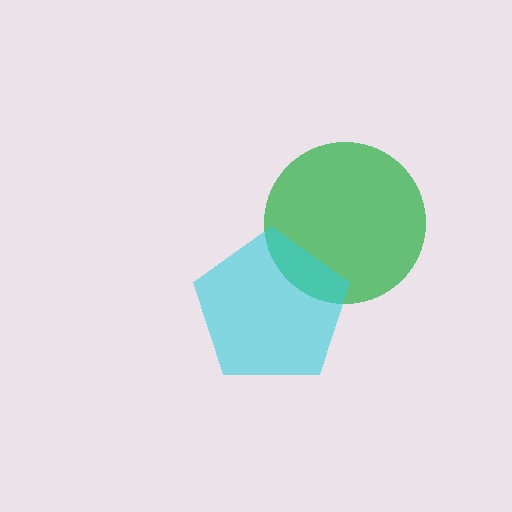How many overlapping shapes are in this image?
There are 2 overlapping shapes in the image.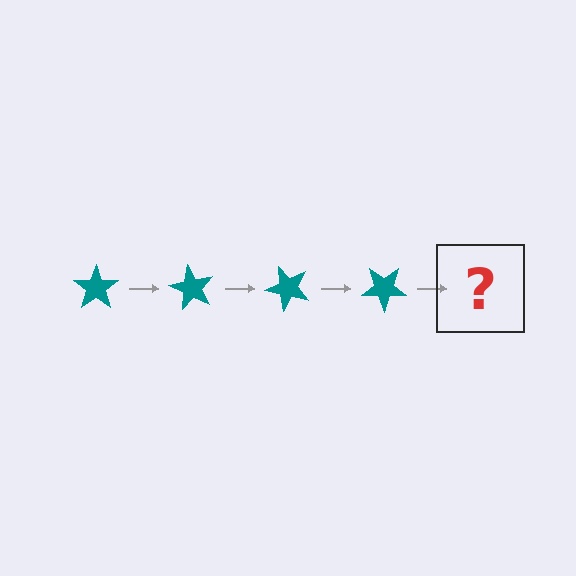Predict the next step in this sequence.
The next step is a teal star rotated 240 degrees.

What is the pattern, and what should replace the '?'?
The pattern is that the star rotates 60 degrees each step. The '?' should be a teal star rotated 240 degrees.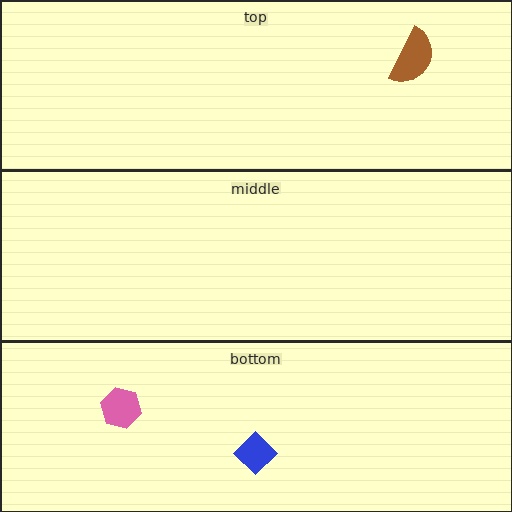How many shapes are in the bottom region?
2.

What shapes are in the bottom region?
The blue diamond, the pink hexagon.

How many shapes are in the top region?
1.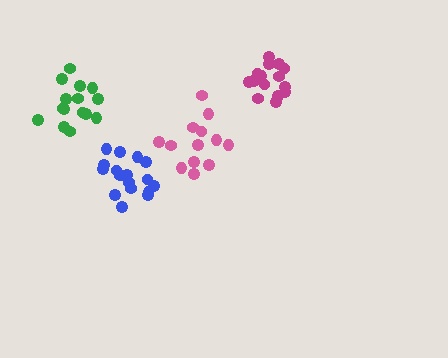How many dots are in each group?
Group 1: 13 dots, Group 2: 15 dots, Group 3: 18 dots, Group 4: 16 dots (62 total).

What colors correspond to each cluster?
The clusters are colored: pink, green, blue, magenta.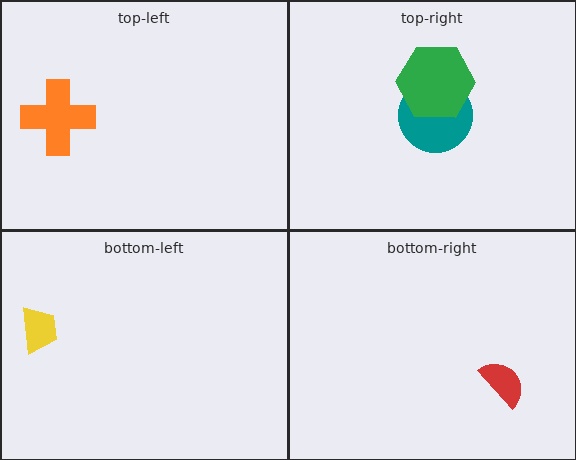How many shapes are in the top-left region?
1.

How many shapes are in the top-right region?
2.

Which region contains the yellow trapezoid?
The bottom-left region.